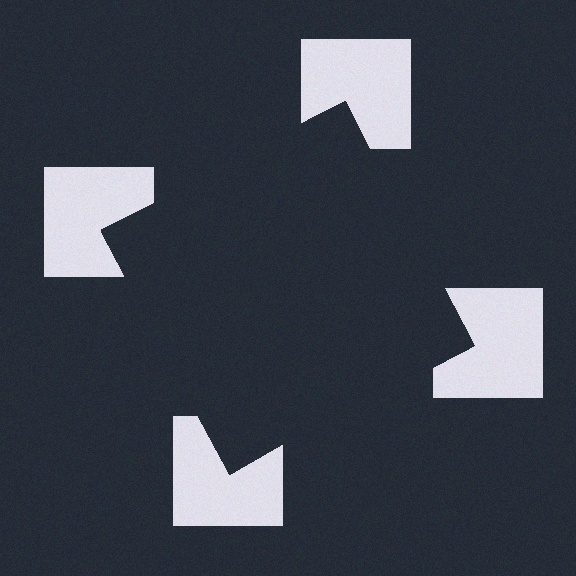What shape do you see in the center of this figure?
An illusory square — its edges are inferred from the aligned wedge cuts in the notched squares, not physically drawn.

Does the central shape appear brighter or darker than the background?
It typically appears slightly darker than the background, even though no actual brightness change is drawn.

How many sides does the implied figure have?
4 sides.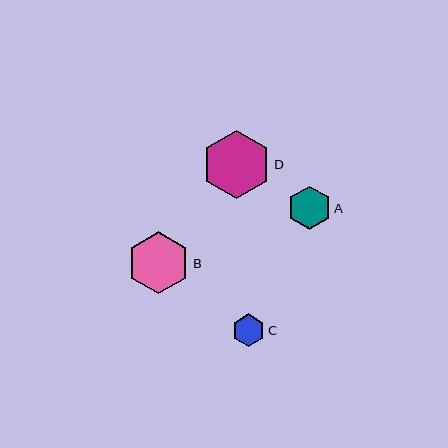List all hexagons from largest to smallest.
From largest to smallest: D, B, A, C.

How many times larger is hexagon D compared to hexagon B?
Hexagon D is approximately 1.1 times the size of hexagon B.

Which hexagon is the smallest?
Hexagon C is the smallest with a size of approximately 33 pixels.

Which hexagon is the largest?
Hexagon D is the largest with a size of approximately 69 pixels.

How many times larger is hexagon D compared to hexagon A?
Hexagon D is approximately 1.6 times the size of hexagon A.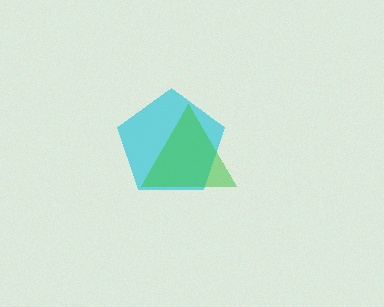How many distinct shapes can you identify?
There are 2 distinct shapes: a cyan pentagon, a green triangle.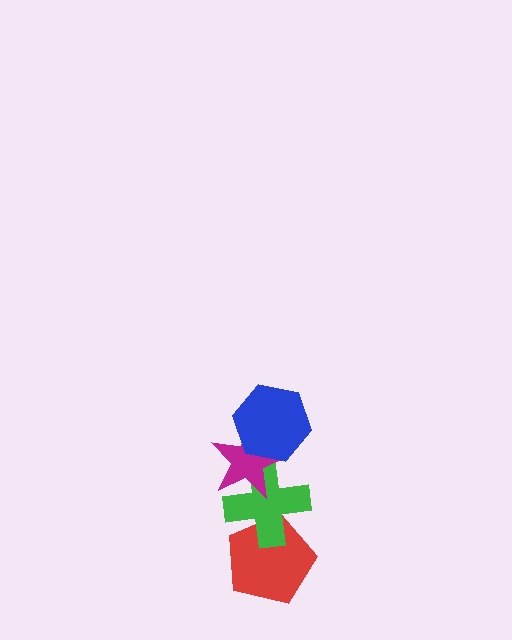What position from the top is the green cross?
The green cross is 3rd from the top.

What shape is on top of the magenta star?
The blue hexagon is on top of the magenta star.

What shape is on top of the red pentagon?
The green cross is on top of the red pentagon.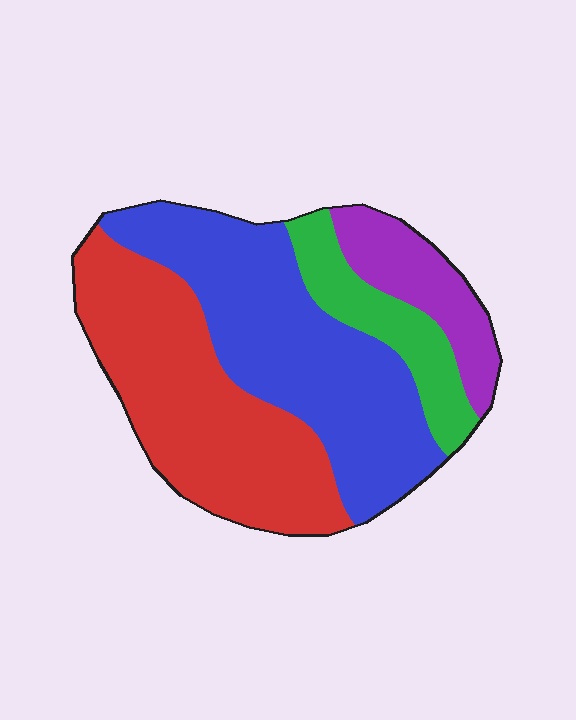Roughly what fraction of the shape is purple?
Purple takes up about one eighth (1/8) of the shape.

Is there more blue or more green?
Blue.